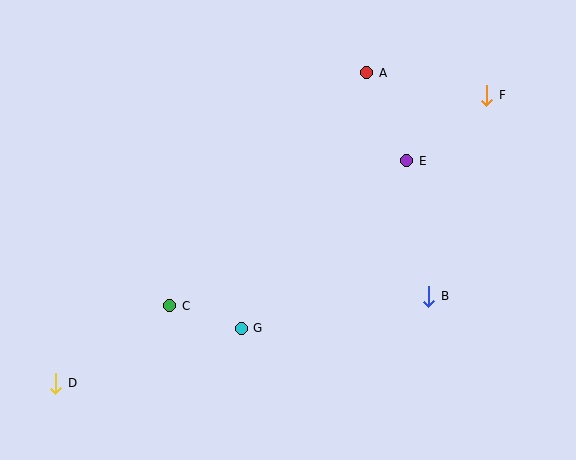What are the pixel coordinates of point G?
Point G is at (241, 328).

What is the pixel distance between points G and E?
The distance between G and E is 236 pixels.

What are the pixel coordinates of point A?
Point A is at (367, 73).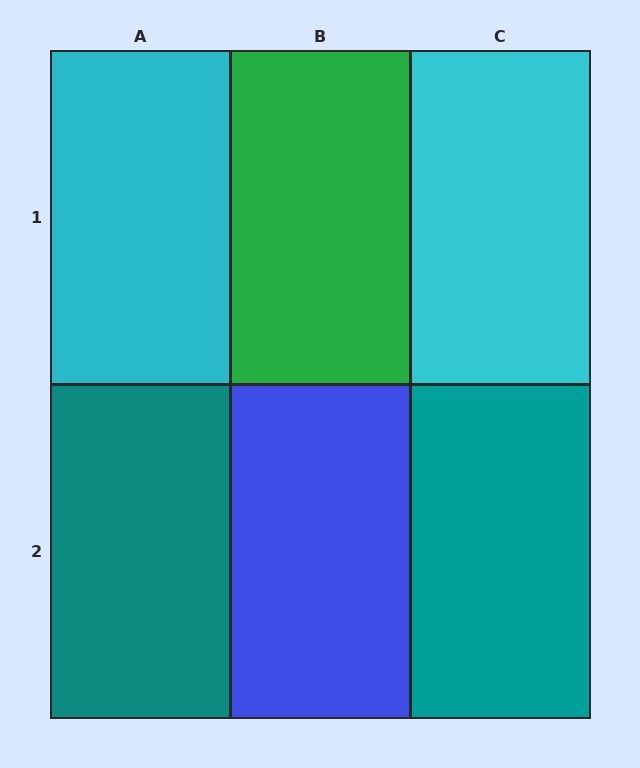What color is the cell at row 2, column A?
Teal.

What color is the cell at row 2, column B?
Blue.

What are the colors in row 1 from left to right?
Cyan, green, cyan.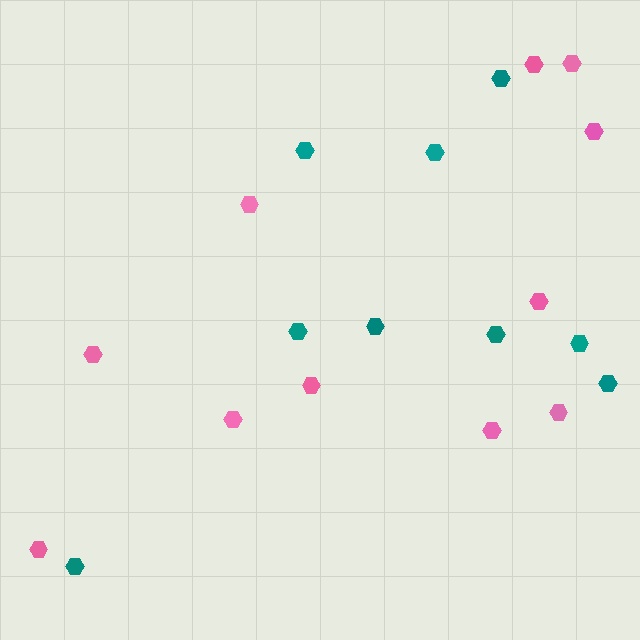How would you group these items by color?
There are 2 groups: one group of teal hexagons (9) and one group of pink hexagons (11).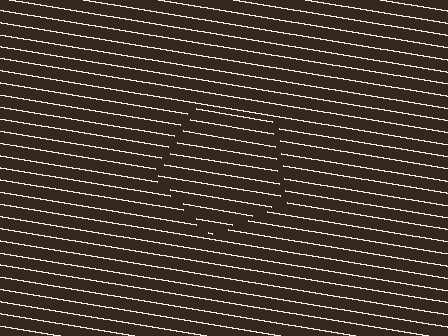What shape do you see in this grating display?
An illusory pentagon. The interior of the shape contains the same grating, shifted by half a period — the contour is defined by the phase discontinuity where line-ends from the inner and outer gratings abut.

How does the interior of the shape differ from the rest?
The interior of the shape contains the same grating, shifted by half a period — the contour is defined by the phase discontinuity where line-ends from the inner and outer gratings abut.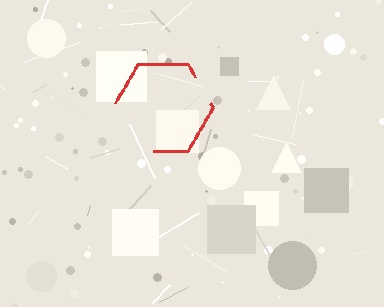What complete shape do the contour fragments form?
The contour fragments form a hexagon.